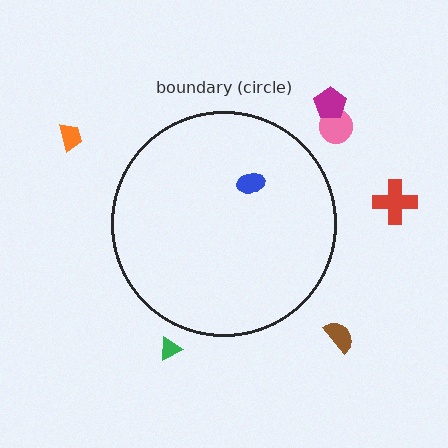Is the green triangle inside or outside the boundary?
Outside.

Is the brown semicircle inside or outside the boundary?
Outside.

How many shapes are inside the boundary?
1 inside, 6 outside.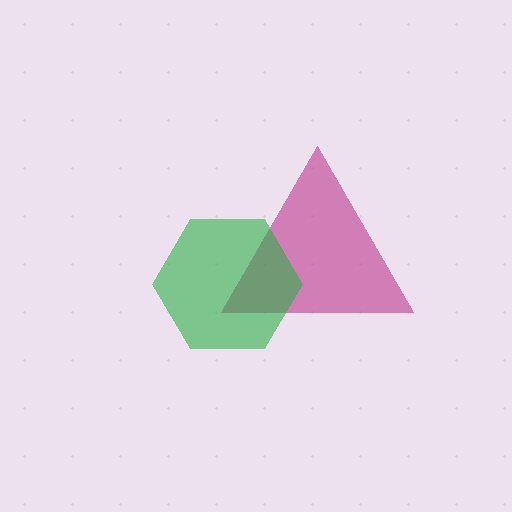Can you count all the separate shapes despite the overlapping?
Yes, there are 2 separate shapes.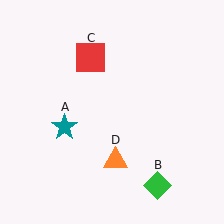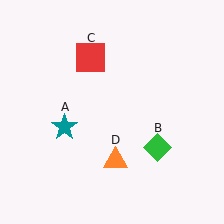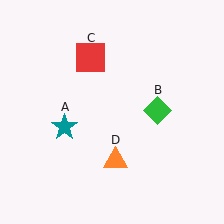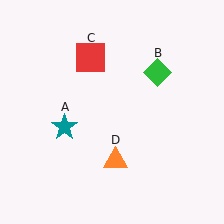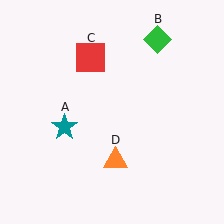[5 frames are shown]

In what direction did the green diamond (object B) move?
The green diamond (object B) moved up.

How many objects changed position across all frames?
1 object changed position: green diamond (object B).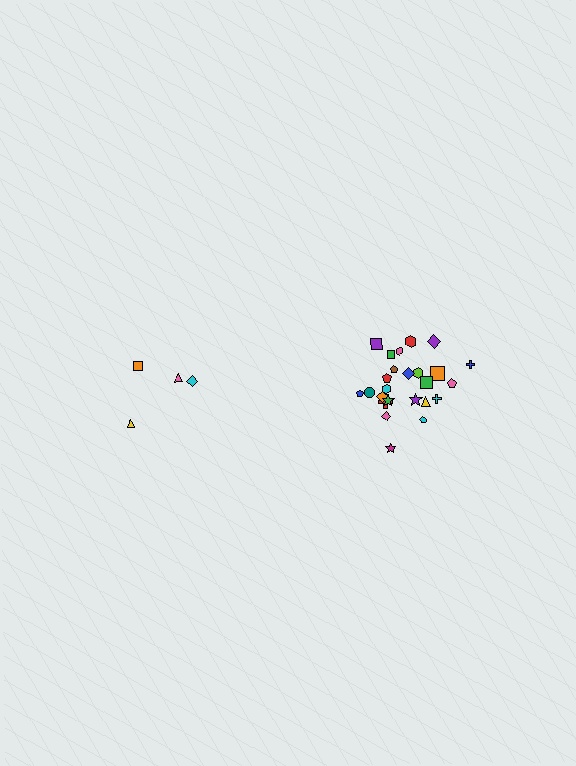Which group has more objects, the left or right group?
The right group.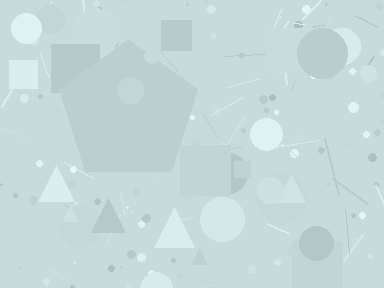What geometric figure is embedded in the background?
A pentagon is embedded in the background.